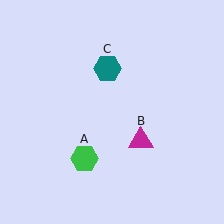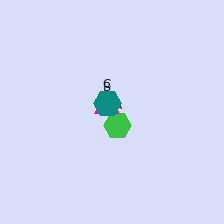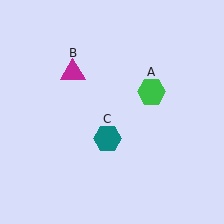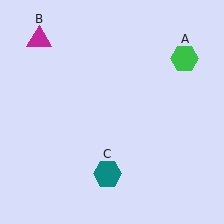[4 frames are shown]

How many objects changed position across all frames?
3 objects changed position: green hexagon (object A), magenta triangle (object B), teal hexagon (object C).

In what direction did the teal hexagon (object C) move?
The teal hexagon (object C) moved down.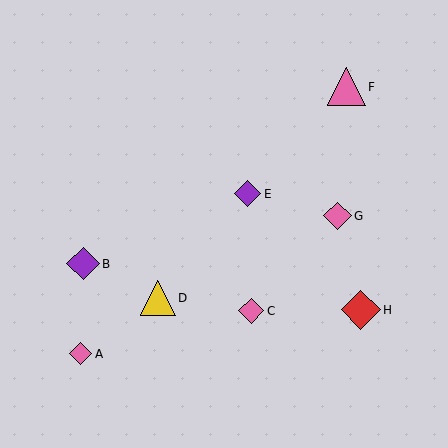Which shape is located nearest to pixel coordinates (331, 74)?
The pink triangle (labeled F) at (346, 87) is nearest to that location.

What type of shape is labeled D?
Shape D is a yellow triangle.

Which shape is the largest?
The red diamond (labeled H) is the largest.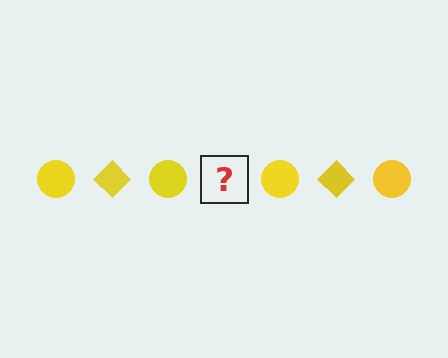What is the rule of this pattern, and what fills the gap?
The rule is that the pattern cycles through circle, diamond shapes in yellow. The gap should be filled with a yellow diamond.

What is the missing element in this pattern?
The missing element is a yellow diamond.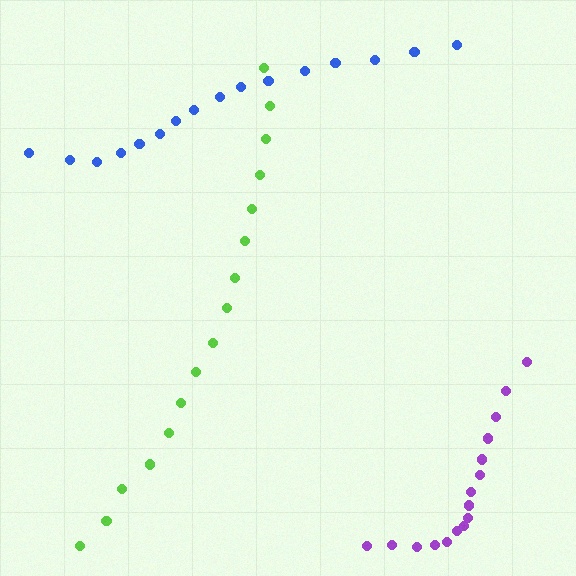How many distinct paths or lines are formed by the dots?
There are 3 distinct paths.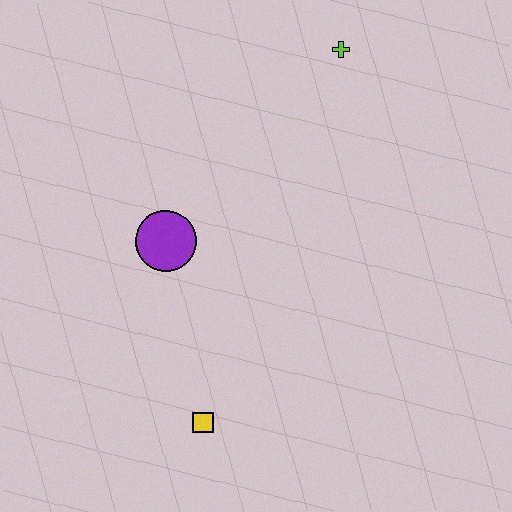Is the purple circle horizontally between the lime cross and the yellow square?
No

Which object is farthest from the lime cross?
The yellow square is farthest from the lime cross.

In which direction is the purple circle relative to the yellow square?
The purple circle is above the yellow square.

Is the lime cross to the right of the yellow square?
Yes